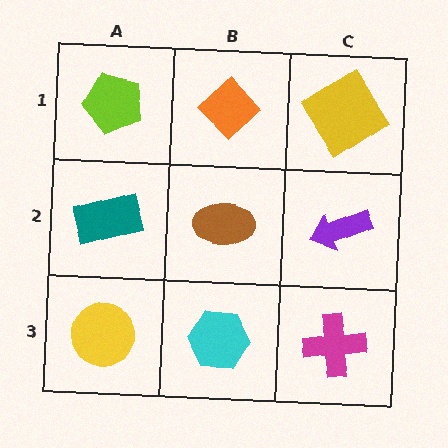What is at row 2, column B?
A brown ellipse.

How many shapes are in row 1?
3 shapes.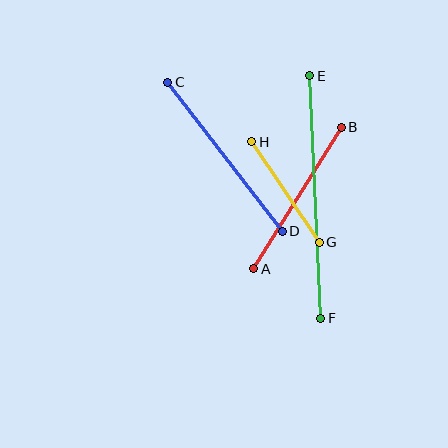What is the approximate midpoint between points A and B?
The midpoint is at approximately (297, 198) pixels.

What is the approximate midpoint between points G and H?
The midpoint is at approximately (286, 192) pixels.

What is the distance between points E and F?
The distance is approximately 243 pixels.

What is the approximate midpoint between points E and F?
The midpoint is at approximately (315, 197) pixels.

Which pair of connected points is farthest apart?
Points E and F are farthest apart.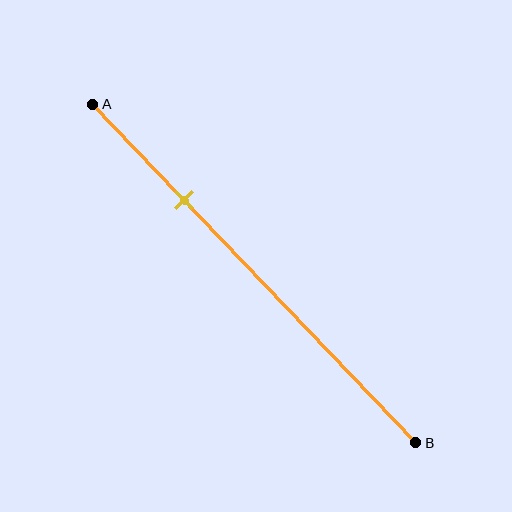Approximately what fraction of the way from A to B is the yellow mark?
The yellow mark is approximately 30% of the way from A to B.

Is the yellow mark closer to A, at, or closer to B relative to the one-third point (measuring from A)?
The yellow mark is closer to point A than the one-third point of segment AB.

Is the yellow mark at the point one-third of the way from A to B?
No, the mark is at about 30% from A, not at the 33% one-third point.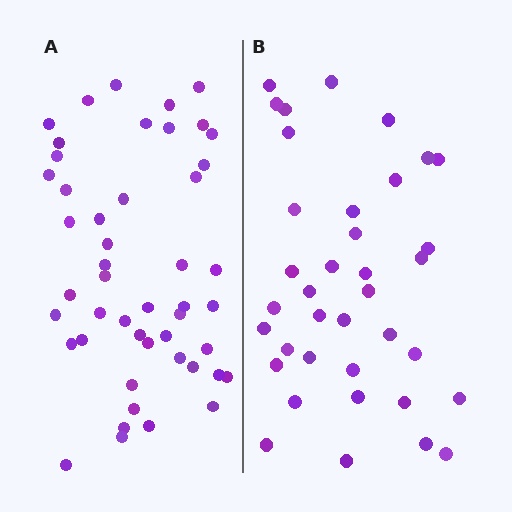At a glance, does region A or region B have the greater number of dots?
Region A (the left region) has more dots.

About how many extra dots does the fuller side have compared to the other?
Region A has roughly 12 or so more dots than region B.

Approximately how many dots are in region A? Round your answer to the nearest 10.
About 50 dots. (The exact count is 48, which rounds to 50.)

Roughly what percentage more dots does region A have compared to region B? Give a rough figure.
About 30% more.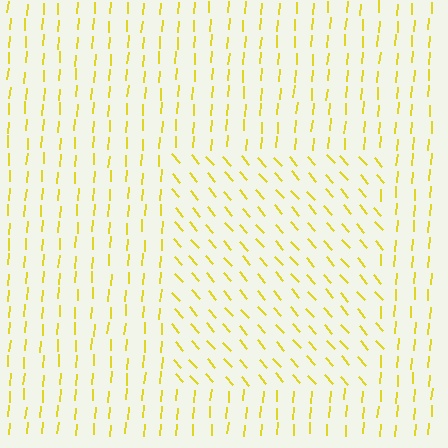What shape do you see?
I see a rectangle.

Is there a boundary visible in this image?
Yes, there is a texture boundary formed by a change in line orientation.